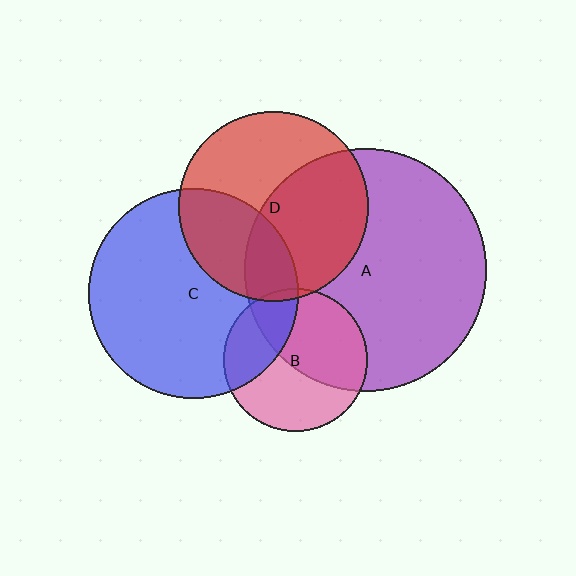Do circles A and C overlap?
Yes.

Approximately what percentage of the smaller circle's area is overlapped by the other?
Approximately 15%.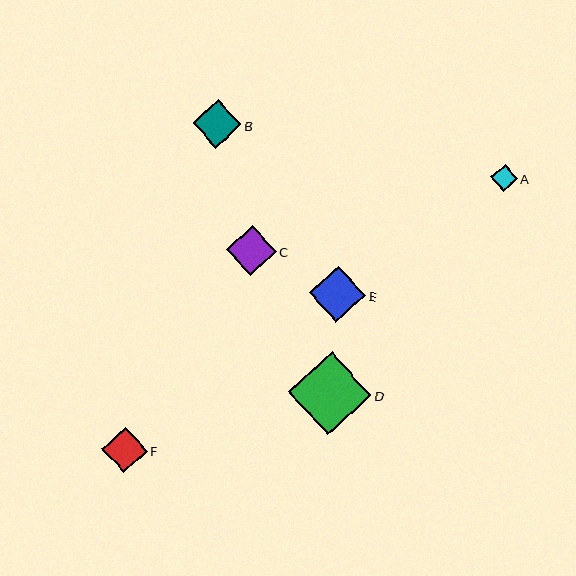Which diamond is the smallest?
Diamond A is the smallest with a size of approximately 27 pixels.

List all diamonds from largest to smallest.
From largest to smallest: D, E, C, B, F, A.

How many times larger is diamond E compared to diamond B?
Diamond E is approximately 1.2 times the size of diamond B.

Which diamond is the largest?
Diamond D is the largest with a size of approximately 83 pixels.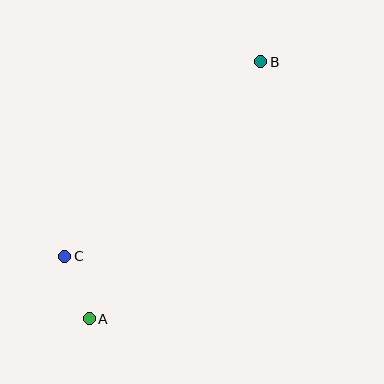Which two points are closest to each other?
Points A and C are closest to each other.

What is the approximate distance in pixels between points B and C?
The distance between B and C is approximately 276 pixels.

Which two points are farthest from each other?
Points A and B are farthest from each other.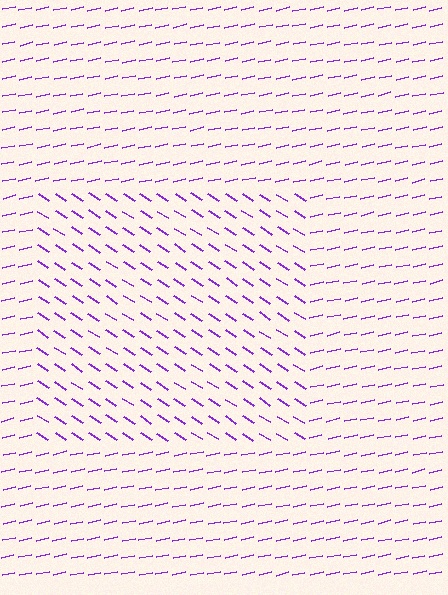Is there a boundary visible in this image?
Yes, there is a texture boundary formed by a change in line orientation.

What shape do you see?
I see a rectangle.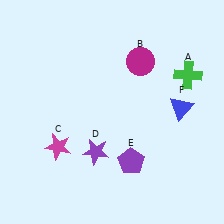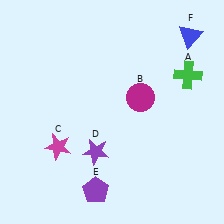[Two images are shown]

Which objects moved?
The objects that moved are: the magenta circle (B), the purple pentagon (E), the blue triangle (F).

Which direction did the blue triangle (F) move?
The blue triangle (F) moved up.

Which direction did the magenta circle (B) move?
The magenta circle (B) moved down.